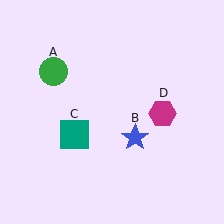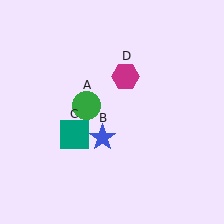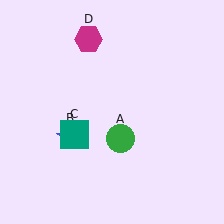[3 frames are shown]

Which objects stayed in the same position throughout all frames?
Teal square (object C) remained stationary.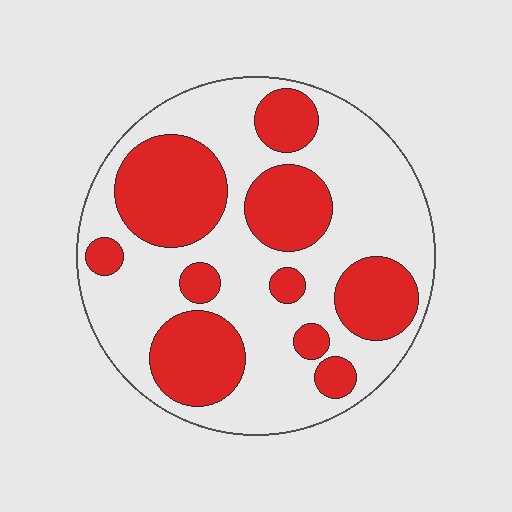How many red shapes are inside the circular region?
10.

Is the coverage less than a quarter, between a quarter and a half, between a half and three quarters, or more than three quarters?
Between a quarter and a half.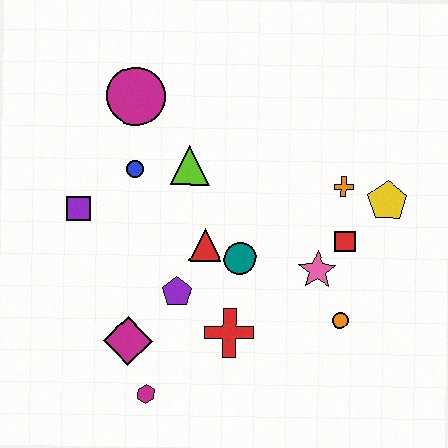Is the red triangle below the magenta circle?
Yes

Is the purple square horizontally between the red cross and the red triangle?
No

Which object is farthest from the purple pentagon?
The yellow pentagon is farthest from the purple pentagon.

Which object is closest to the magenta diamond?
The magenta hexagon is closest to the magenta diamond.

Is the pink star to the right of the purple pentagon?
Yes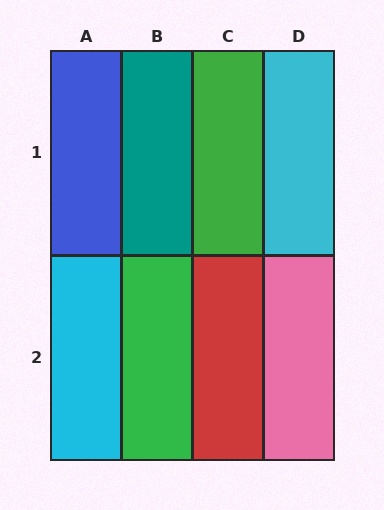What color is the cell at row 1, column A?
Blue.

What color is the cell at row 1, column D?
Cyan.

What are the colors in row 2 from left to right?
Cyan, green, red, pink.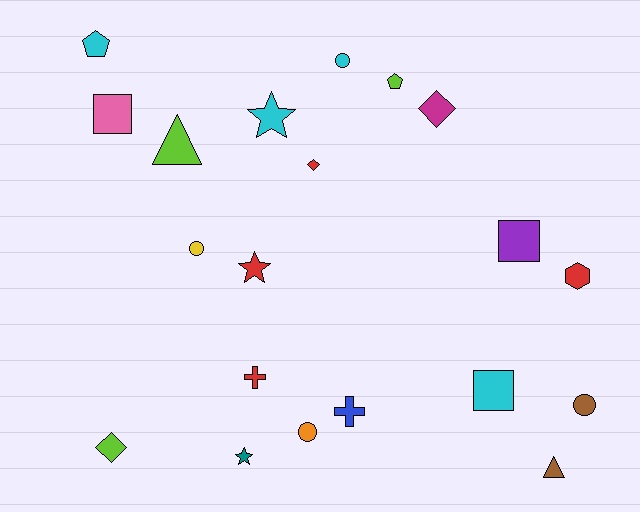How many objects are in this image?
There are 20 objects.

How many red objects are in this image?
There are 4 red objects.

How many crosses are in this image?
There are 2 crosses.